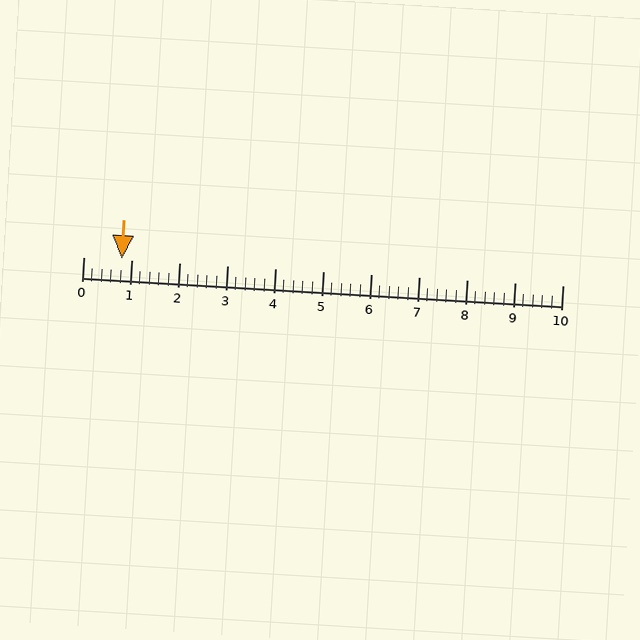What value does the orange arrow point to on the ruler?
The orange arrow points to approximately 0.8.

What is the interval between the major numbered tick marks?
The major tick marks are spaced 1 units apart.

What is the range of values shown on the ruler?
The ruler shows values from 0 to 10.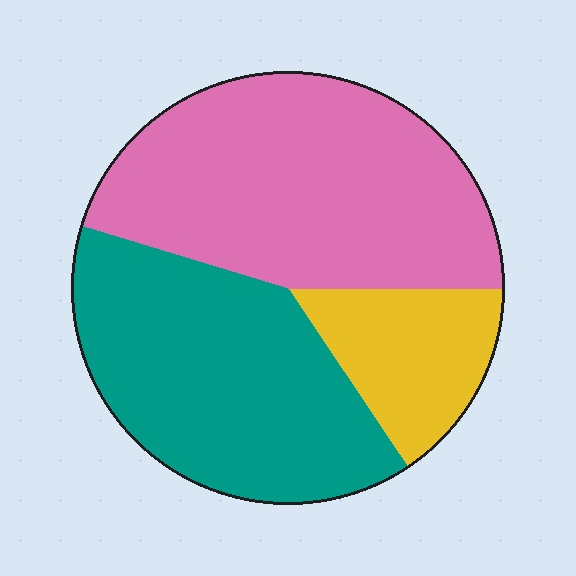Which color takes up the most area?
Pink, at roughly 45%.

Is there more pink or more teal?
Pink.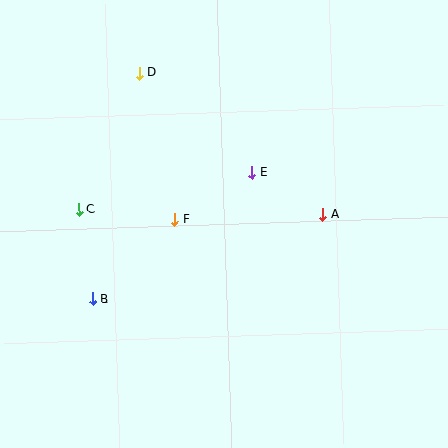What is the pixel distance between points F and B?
The distance between F and B is 114 pixels.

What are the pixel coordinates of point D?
Point D is at (139, 73).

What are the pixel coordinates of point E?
Point E is at (252, 172).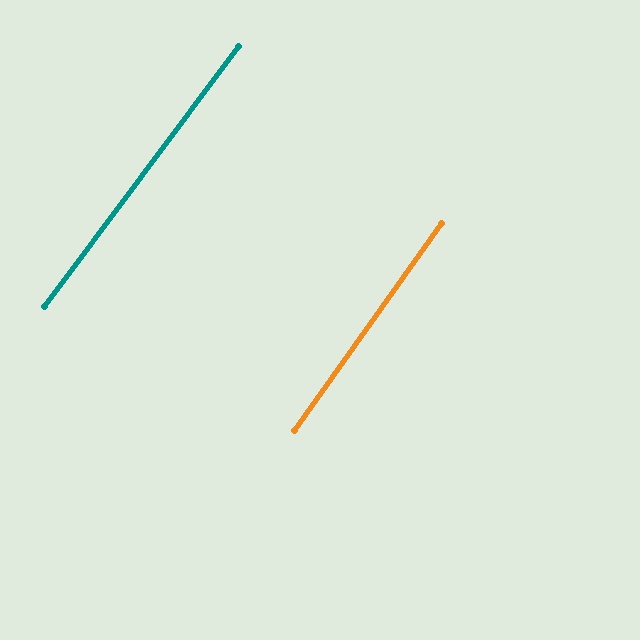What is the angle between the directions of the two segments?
Approximately 1 degree.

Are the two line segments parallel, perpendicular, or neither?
Parallel — their directions differ by only 1.4°.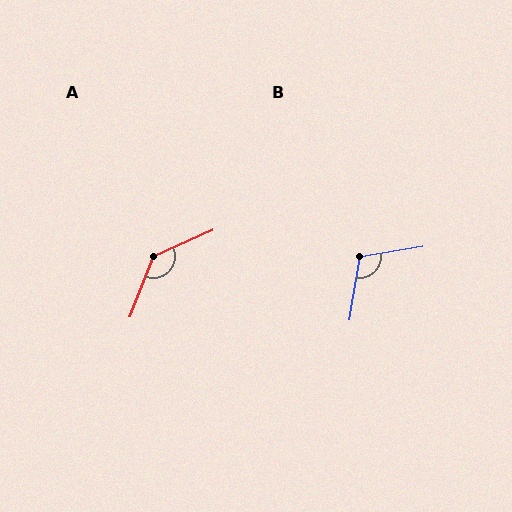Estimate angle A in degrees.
Approximately 135 degrees.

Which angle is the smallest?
B, at approximately 109 degrees.